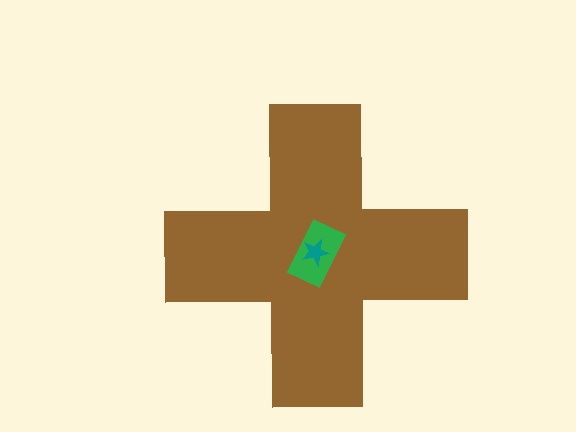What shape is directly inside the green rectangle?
The teal star.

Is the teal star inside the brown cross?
Yes.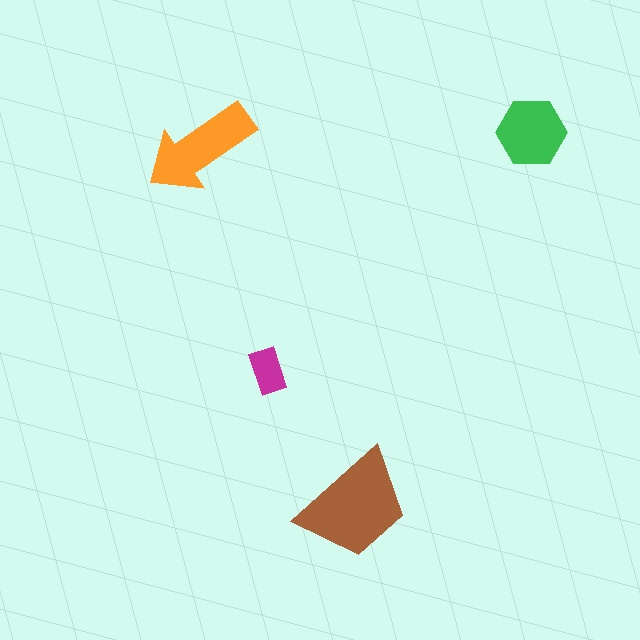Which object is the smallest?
The magenta rectangle.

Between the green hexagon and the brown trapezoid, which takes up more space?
The brown trapezoid.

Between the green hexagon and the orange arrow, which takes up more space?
The orange arrow.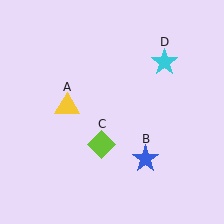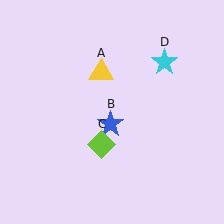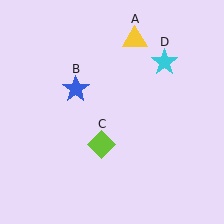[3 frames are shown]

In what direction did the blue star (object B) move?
The blue star (object B) moved up and to the left.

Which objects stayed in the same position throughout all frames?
Lime diamond (object C) and cyan star (object D) remained stationary.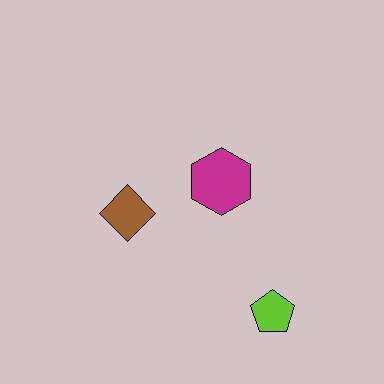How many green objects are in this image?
There are no green objects.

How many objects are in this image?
There are 3 objects.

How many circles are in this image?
There are no circles.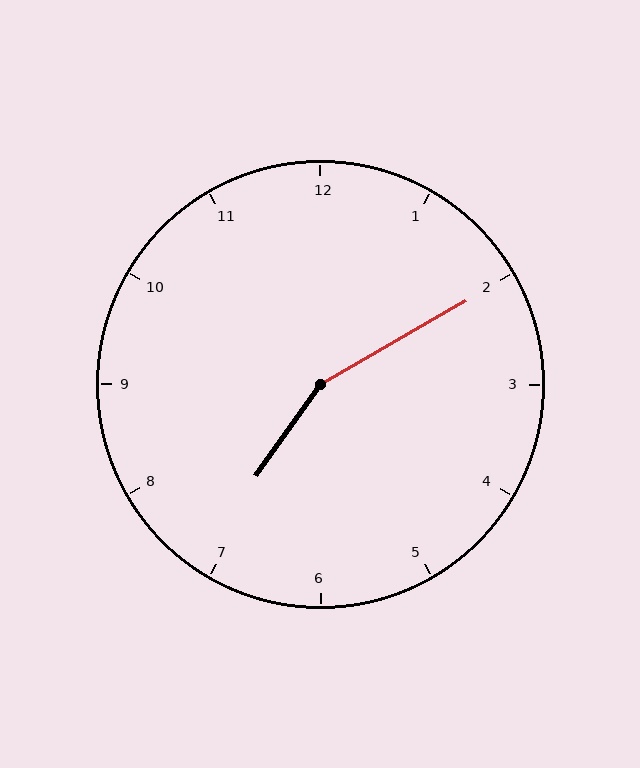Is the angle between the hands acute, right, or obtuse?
It is obtuse.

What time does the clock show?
7:10.